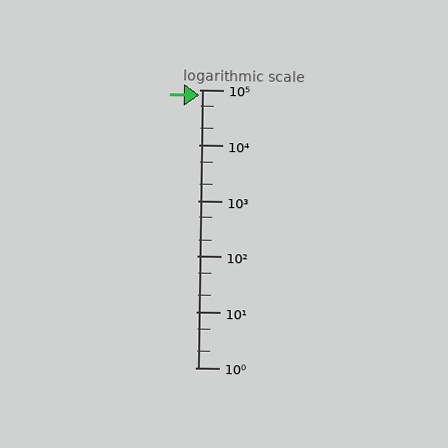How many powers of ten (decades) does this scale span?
The scale spans 5 decades, from 1 to 100000.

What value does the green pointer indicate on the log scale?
The pointer indicates approximately 81000.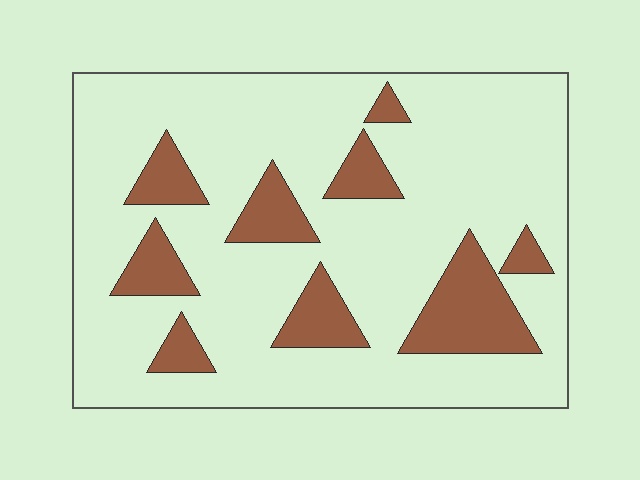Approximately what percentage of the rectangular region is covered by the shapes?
Approximately 20%.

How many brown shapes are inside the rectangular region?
9.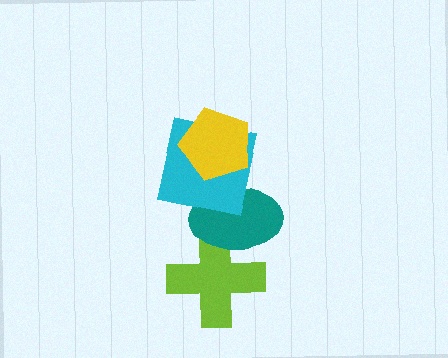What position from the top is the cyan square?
The cyan square is 2nd from the top.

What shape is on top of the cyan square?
The yellow pentagon is on top of the cyan square.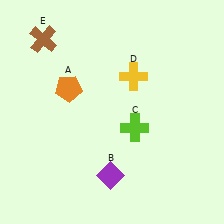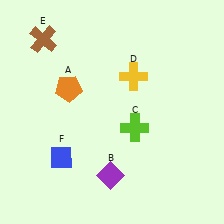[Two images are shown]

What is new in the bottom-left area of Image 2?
A blue diamond (F) was added in the bottom-left area of Image 2.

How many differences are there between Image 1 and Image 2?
There is 1 difference between the two images.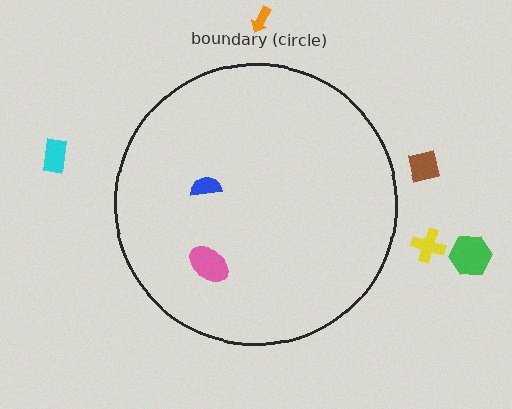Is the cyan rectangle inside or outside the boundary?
Outside.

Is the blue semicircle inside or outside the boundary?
Inside.